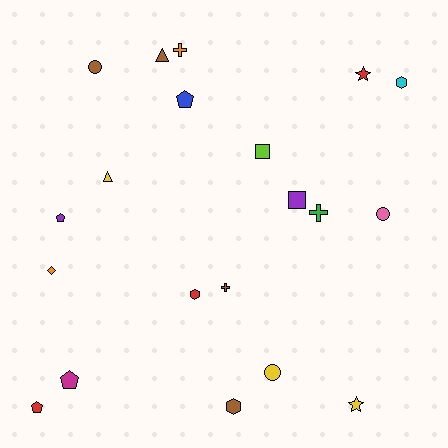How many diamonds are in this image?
There is 1 diamond.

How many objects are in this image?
There are 20 objects.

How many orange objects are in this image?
There are 2 orange objects.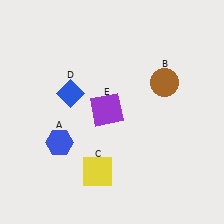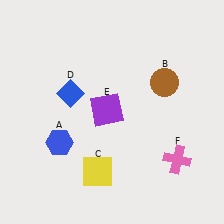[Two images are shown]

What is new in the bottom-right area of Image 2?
A pink cross (F) was added in the bottom-right area of Image 2.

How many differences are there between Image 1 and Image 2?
There is 1 difference between the two images.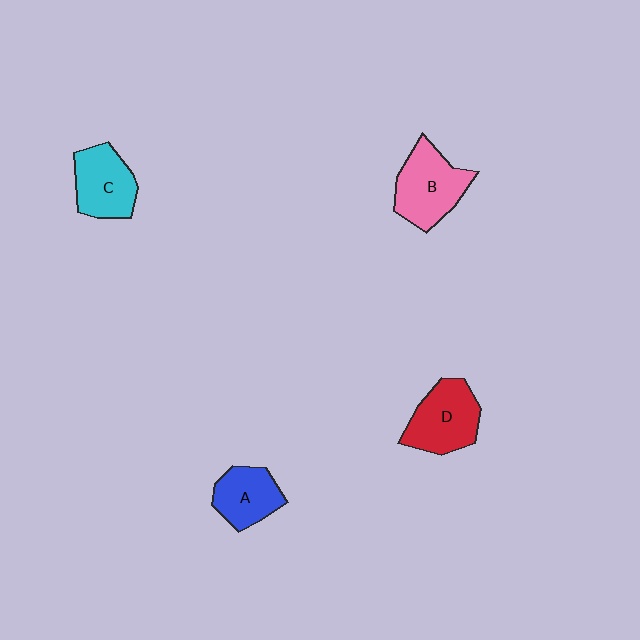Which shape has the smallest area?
Shape A (blue).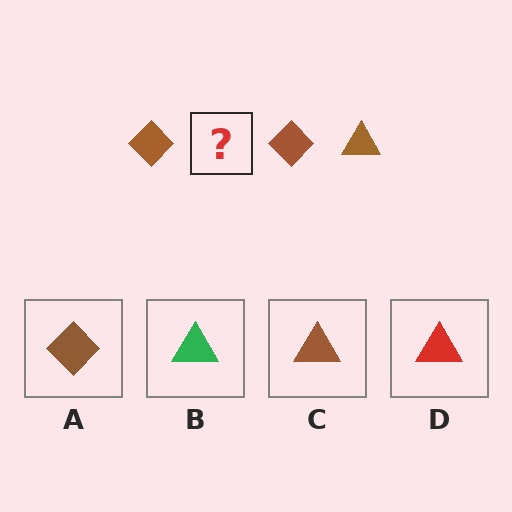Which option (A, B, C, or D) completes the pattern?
C.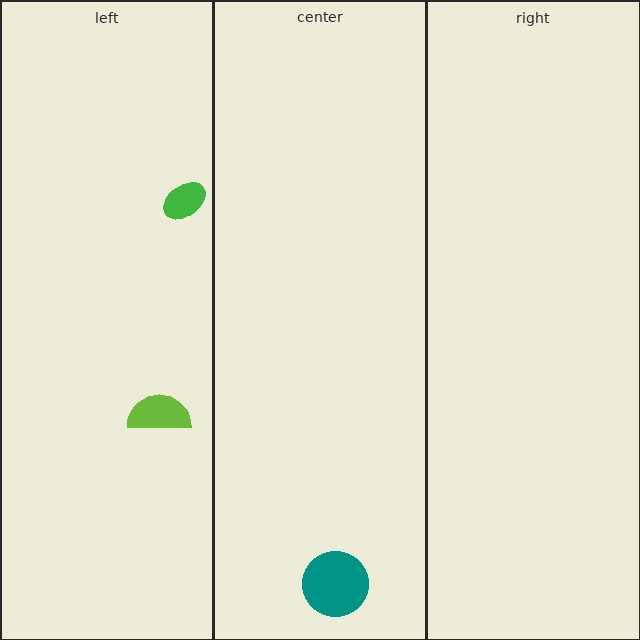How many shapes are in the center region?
1.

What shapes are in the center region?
The teal circle.